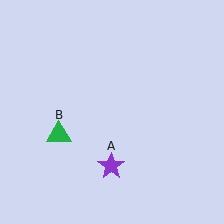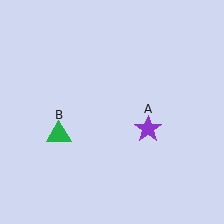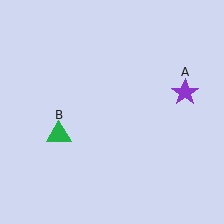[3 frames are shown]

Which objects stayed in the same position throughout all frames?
Green triangle (object B) remained stationary.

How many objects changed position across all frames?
1 object changed position: purple star (object A).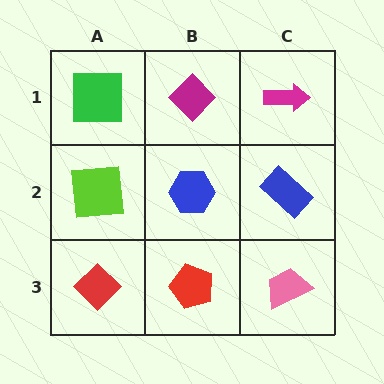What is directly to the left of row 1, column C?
A magenta diamond.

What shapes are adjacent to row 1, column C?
A blue rectangle (row 2, column C), a magenta diamond (row 1, column B).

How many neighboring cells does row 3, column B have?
3.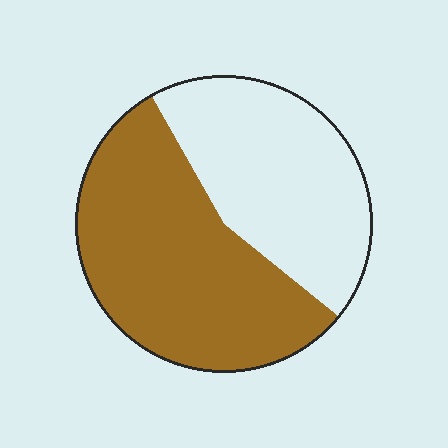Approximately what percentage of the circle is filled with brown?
Approximately 55%.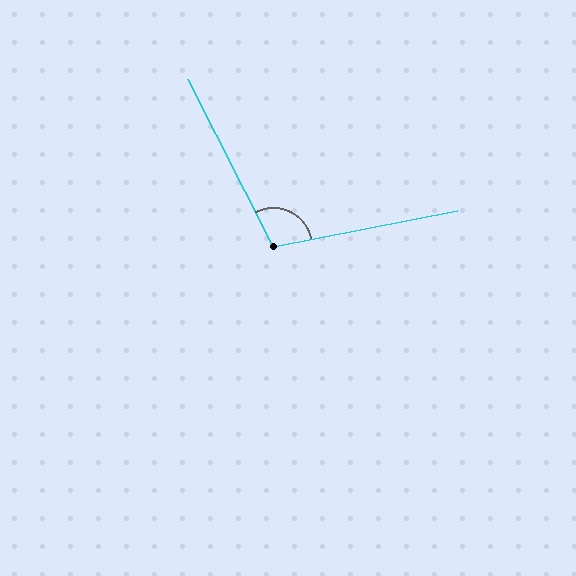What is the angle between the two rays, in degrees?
Approximately 106 degrees.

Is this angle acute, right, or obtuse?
It is obtuse.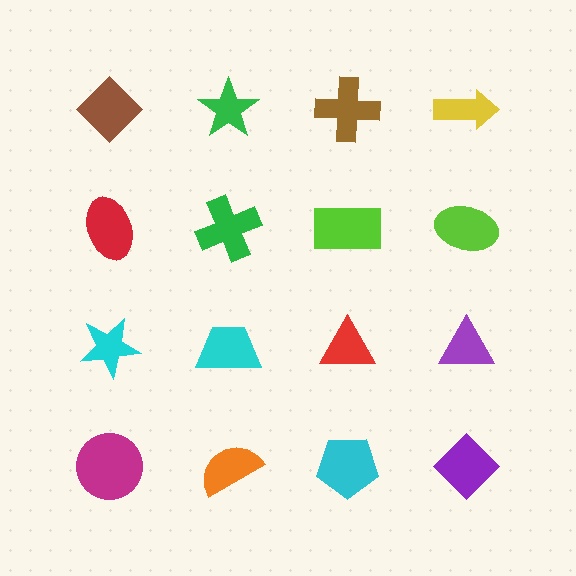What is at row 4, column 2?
An orange semicircle.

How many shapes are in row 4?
4 shapes.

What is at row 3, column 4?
A purple triangle.